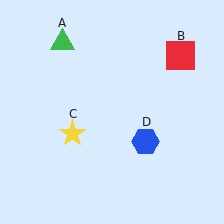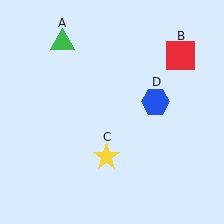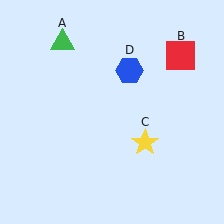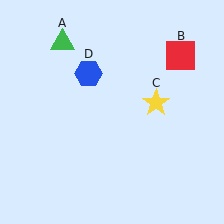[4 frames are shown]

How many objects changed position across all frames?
2 objects changed position: yellow star (object C), blue hexagon (object D).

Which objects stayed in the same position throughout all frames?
Green triangle (object A) and red square (object B) remained stationary.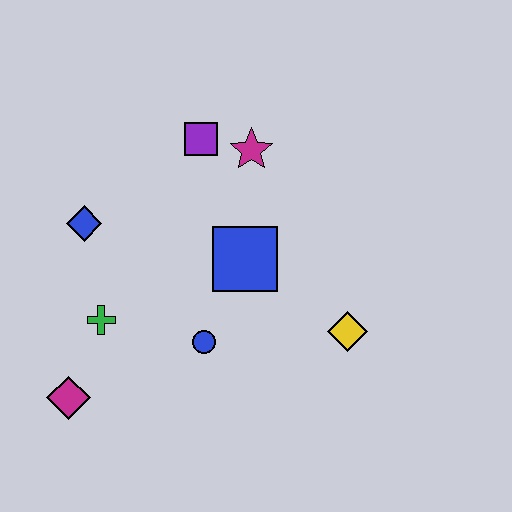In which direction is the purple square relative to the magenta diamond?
The purple square is above the magenta diamond.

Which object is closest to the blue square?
The blue circle is closest to the blue square.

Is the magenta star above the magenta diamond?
Yes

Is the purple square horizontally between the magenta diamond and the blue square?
Yes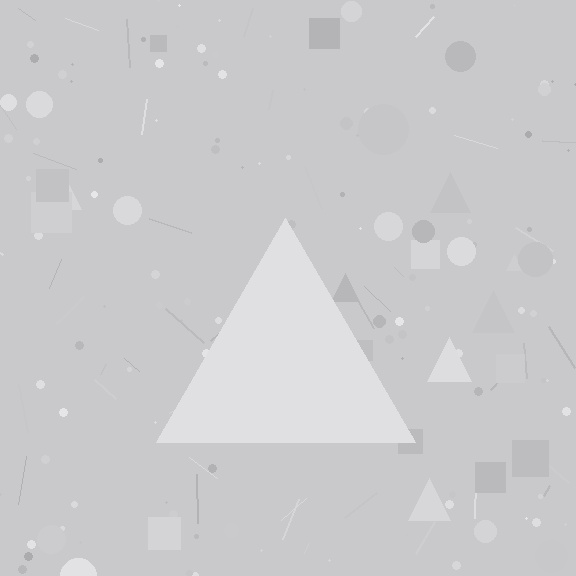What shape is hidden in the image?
A triangle is hidden in the image.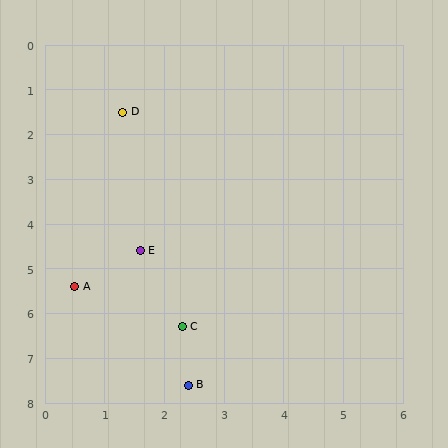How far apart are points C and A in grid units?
Points C and A are about 2.0 grid units apart.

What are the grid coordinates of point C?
Point C is at approximately (2.3, 6.3).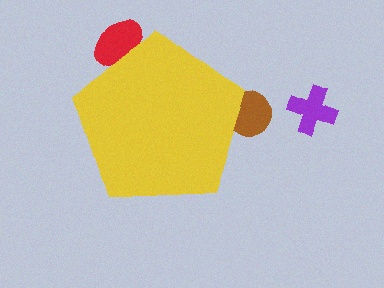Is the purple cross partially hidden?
No, the purple cross is fully visible.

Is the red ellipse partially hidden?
Yes, the red ellipse is partially hidden behind the yellow pentagon.